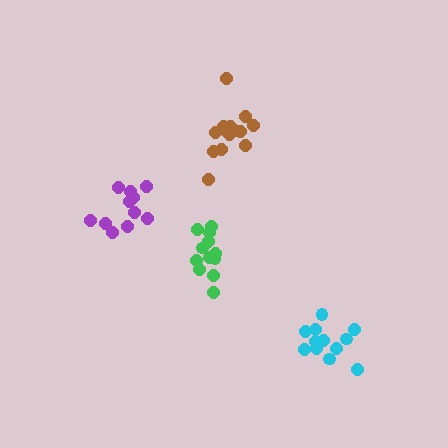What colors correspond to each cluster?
The clusters are colored: purple, brown, green, cyan.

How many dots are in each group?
Group 1: 11 dots, Group 2: 14 dots, Group 3: 12 dots, Group 4: 12 dots (49 total).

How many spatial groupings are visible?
There are 4 spatial groupings.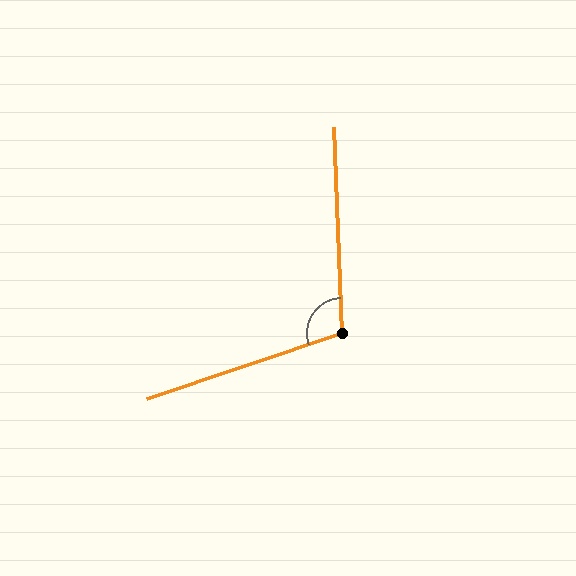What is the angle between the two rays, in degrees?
Approximately 107 degrees.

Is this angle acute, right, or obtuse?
It is obtuse.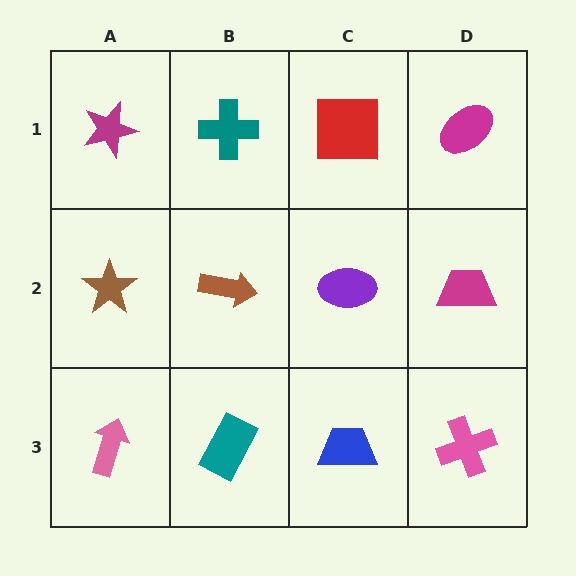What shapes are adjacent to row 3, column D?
A magenta trapezoid (row 2, column D), a blue trapezoid (row 3, column C).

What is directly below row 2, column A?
A pink arrow.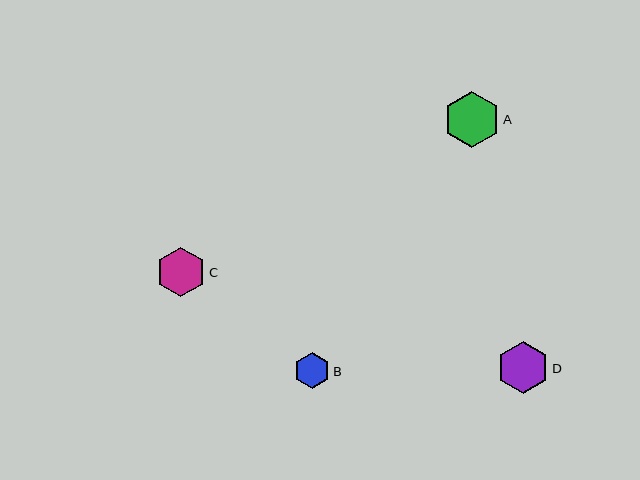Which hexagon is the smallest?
Hexagon B is the smallest with a size of approximately 36 pixels.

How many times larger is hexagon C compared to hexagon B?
Hexagon C is approximately 1.4 times the size of hexagon B.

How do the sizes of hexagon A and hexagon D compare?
Hexagon A and hexagon D are approximately the same size.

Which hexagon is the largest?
Hexagon A is the largest with a size of approximately 56 pixels.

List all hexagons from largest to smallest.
From largest to smallest: A, D, C, B.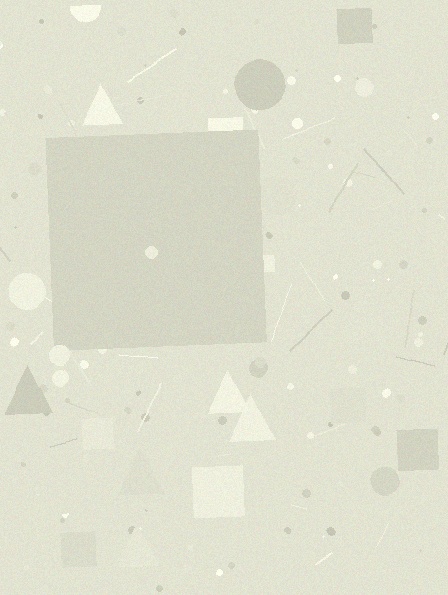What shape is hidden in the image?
A square is hidden in the image.